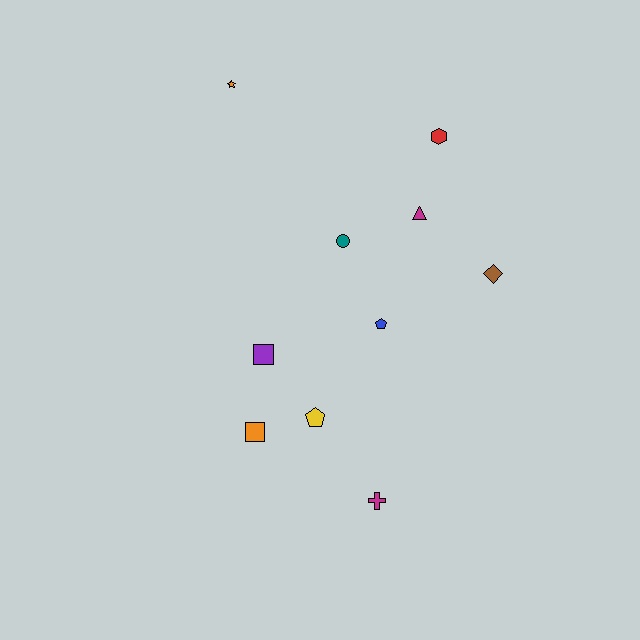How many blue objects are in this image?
There is 1 blue object.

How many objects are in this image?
There are 10 objects.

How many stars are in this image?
There is 1 star.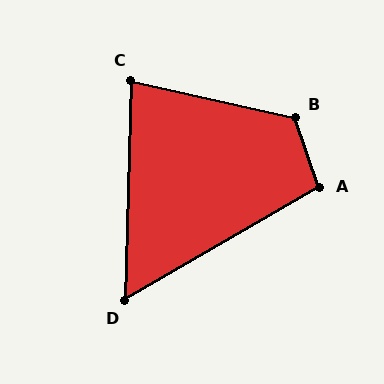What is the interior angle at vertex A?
Approximately 101 degrees (obtuse).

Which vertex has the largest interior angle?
B, at approximately 122 degrees.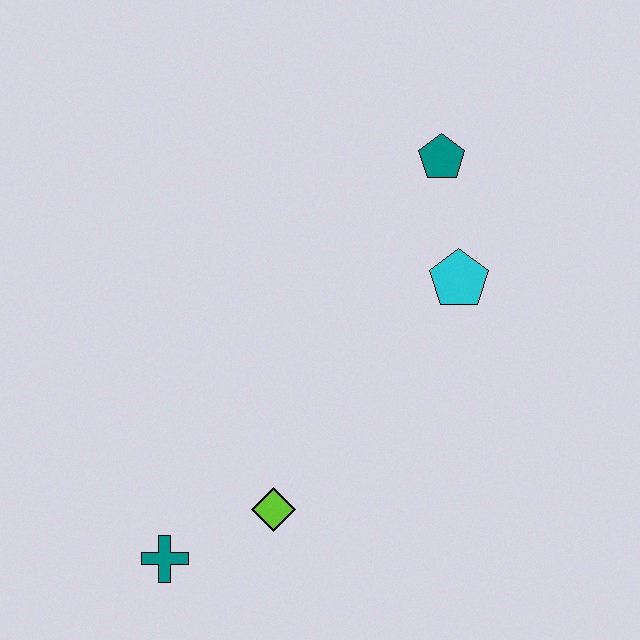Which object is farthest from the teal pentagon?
The teal cross is farthest from the teal pentagon.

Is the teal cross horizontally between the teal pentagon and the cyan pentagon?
No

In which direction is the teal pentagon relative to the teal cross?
The teal pentagon is above the teal cross.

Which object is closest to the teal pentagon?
The cyan pentagon is closest to the teal pentagon.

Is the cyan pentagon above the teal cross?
Yes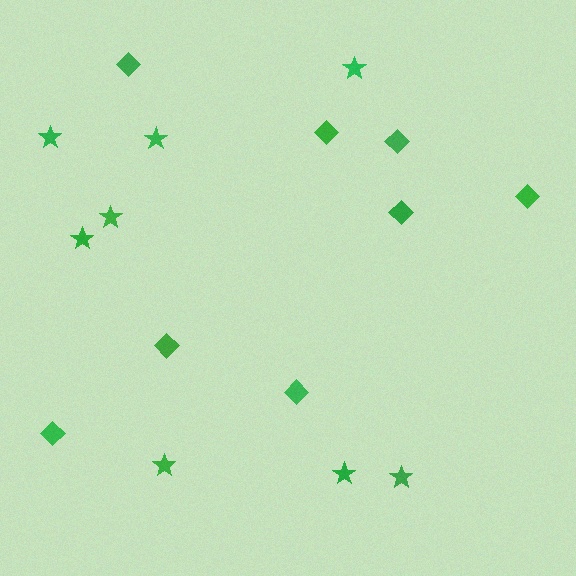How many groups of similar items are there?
There are 2 groups: one group of diamonds (8) and one group of stars (8).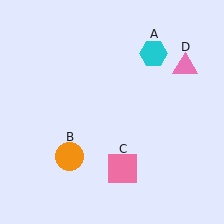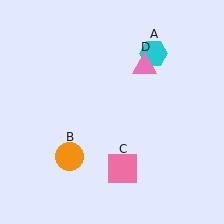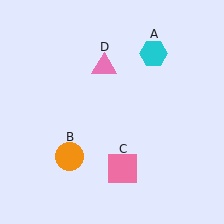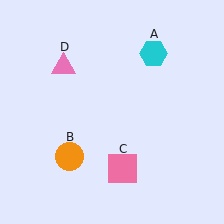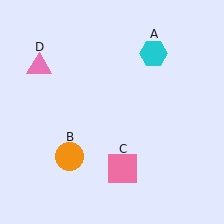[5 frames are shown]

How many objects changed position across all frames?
1 object changed position: pink triangle (object D).